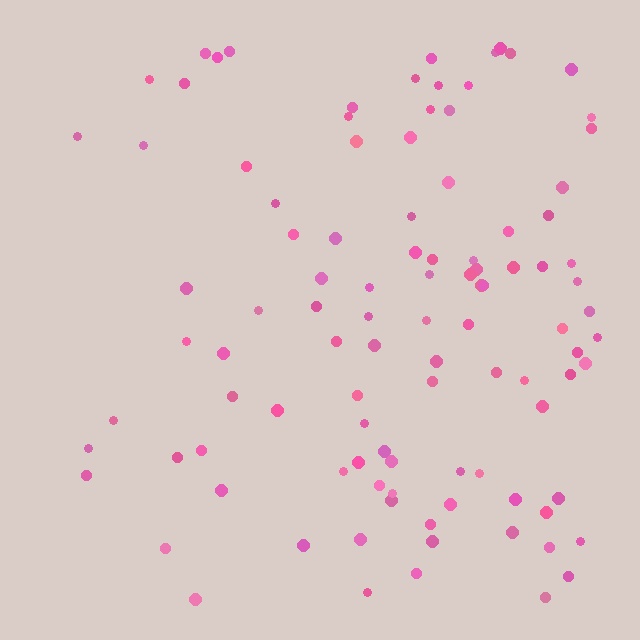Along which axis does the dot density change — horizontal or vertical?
Horizontal.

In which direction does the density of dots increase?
From left to right, with the right side densest.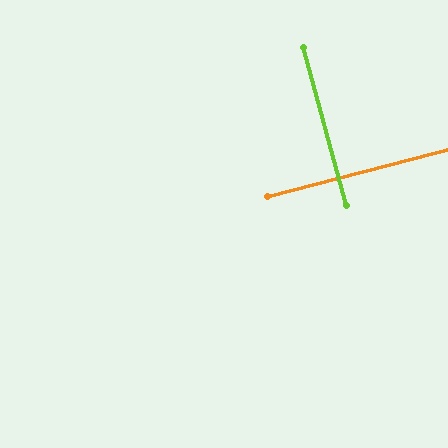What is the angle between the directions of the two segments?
Approximately 89 degrees.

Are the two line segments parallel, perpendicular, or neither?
Perpendicular — they meet at approximately 89°.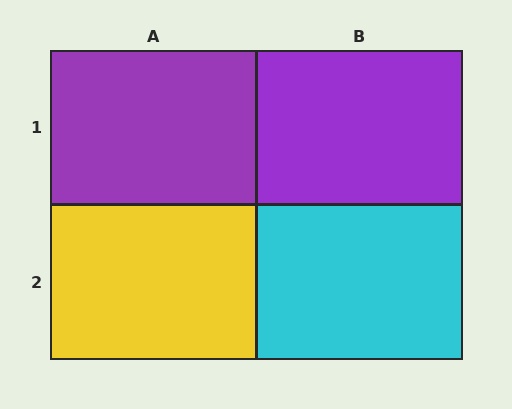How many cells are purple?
2 cells are purple.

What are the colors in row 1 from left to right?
Purple, purple.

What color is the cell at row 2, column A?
Yellow.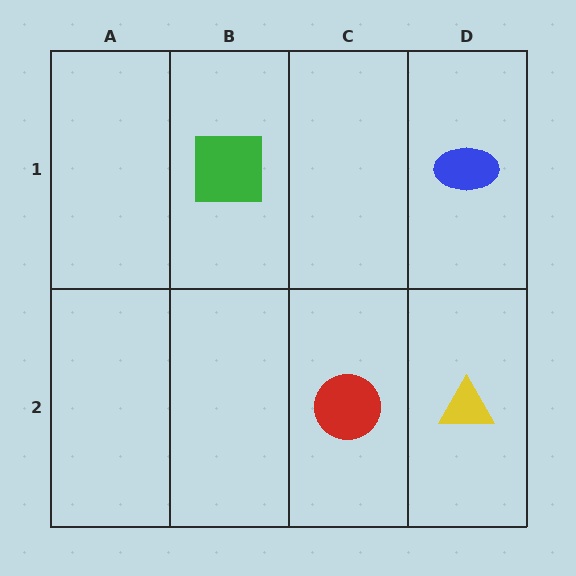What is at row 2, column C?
A red circle.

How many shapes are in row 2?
2 shapes.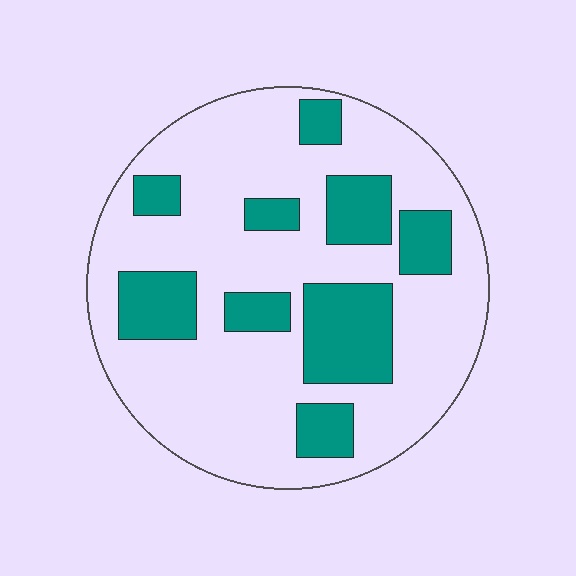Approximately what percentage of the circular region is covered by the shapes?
Approximately 25%.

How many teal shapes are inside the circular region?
9.